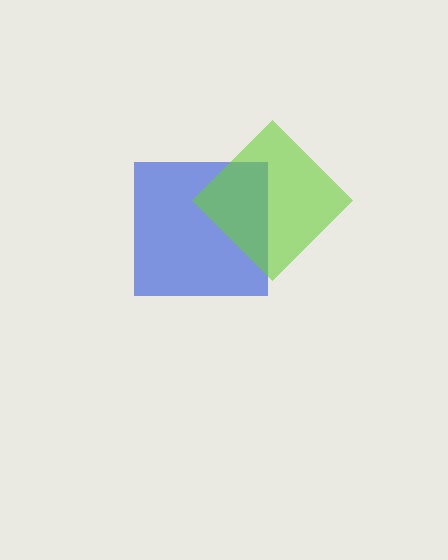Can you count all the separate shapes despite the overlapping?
Yes, there are 2 separate shapes.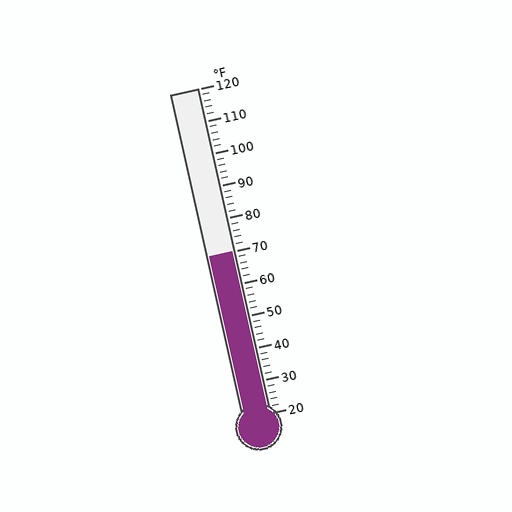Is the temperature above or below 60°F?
The temperature is above 60°F.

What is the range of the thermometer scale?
The thermometer scale ranges from 20°F to 120°F.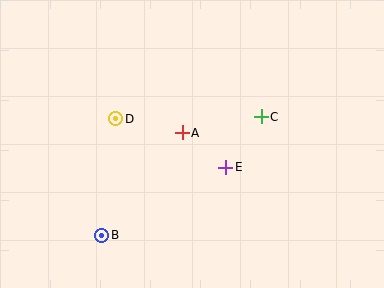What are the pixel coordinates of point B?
Point B is at (102, 235).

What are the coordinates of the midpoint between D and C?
The midpoint between D and C is at (188, 118).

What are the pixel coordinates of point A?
Point A is at (182, 133).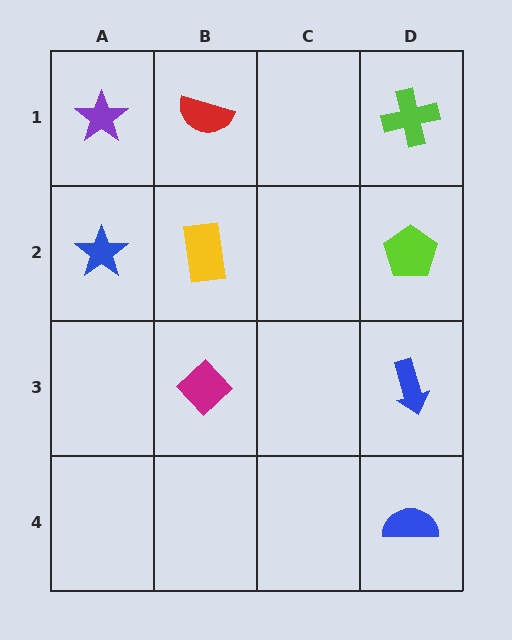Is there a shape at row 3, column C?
No, that cell is empty.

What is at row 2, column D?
A lime pentagon.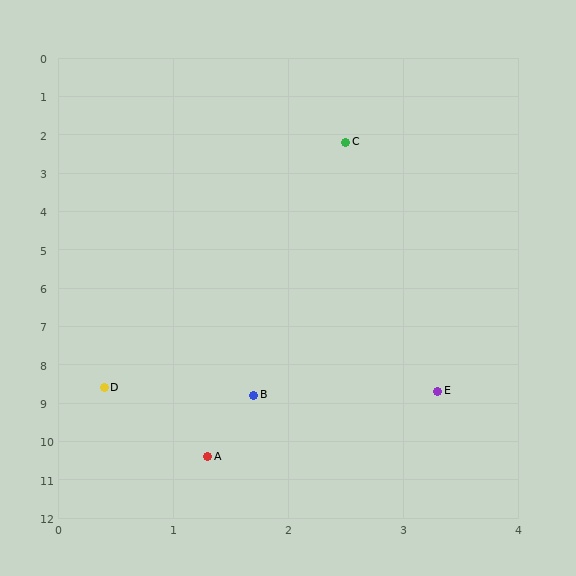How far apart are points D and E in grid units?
Points D and E are about 2.9 grid units apart.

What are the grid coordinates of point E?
Point E is at approximately (3.3, 8.7).